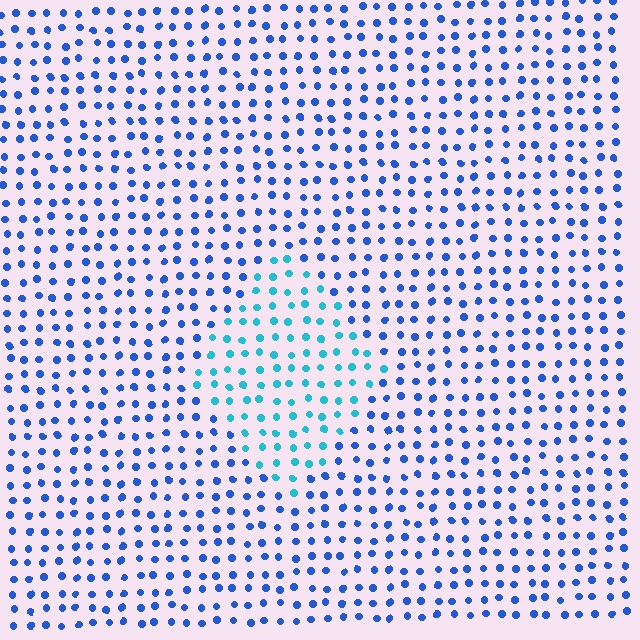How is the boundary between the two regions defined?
The boundary is defined purely by a slight shift in hue (about 35 degrees). Spacing, size, and orientation are identical on both sides.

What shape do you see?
I see a diamond.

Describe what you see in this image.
The image is filled with small blue elements in a uniform arrangement. A diamond-shaped region is visible where the elements are tinted to a slightly different hue, forming a subtle color boundary.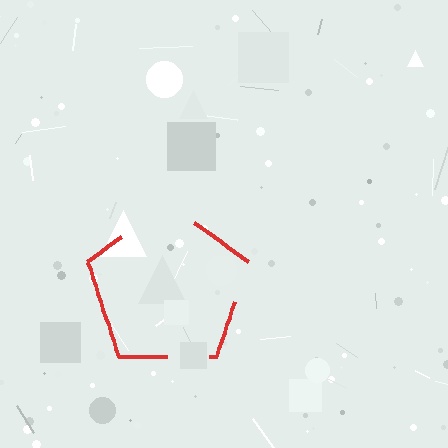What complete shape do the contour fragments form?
The contour fragments form a pentagon.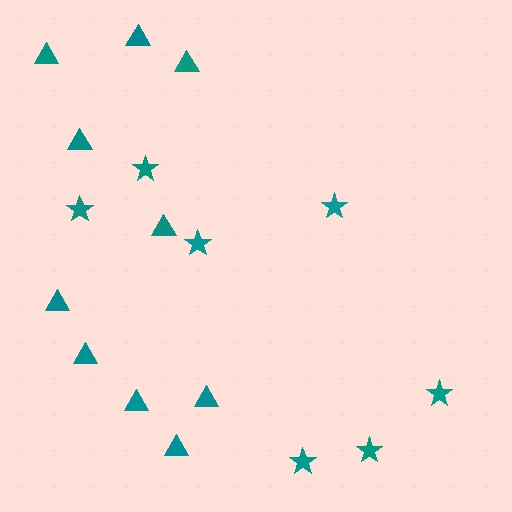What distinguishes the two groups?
There are 2 groups: one group of stars (7) and one group of triangles (10).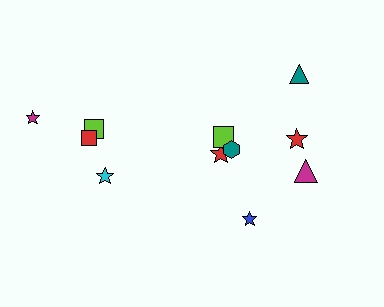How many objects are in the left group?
There are 4 objects.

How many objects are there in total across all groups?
There are 11 objects.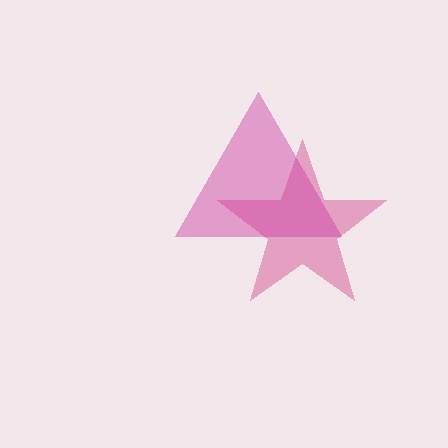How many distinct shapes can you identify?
There are 2 distinct shapes: a pink star, a magenta triangle.